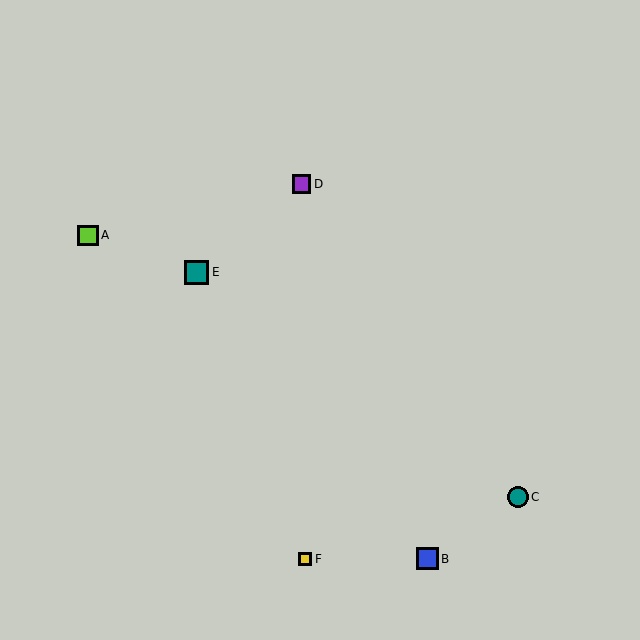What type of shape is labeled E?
Shape E is a teal square.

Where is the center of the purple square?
The center of the purple square is at (301, 184).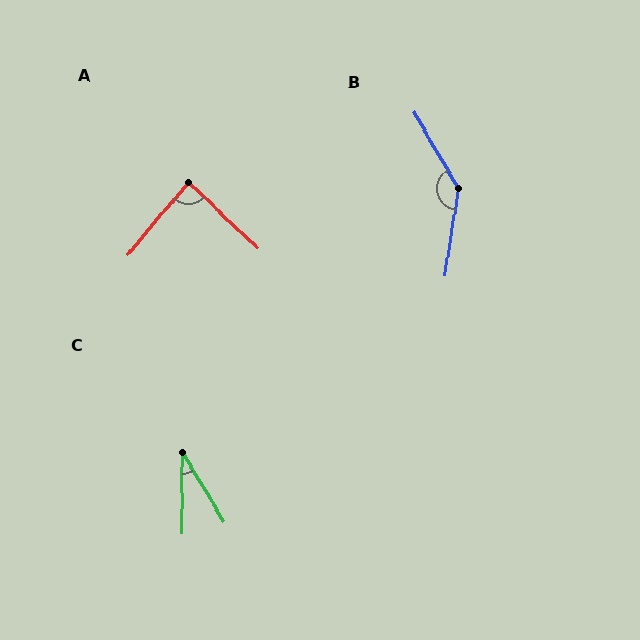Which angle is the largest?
B, at approximately 141 degrees.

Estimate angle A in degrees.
Approximately 86 degrees.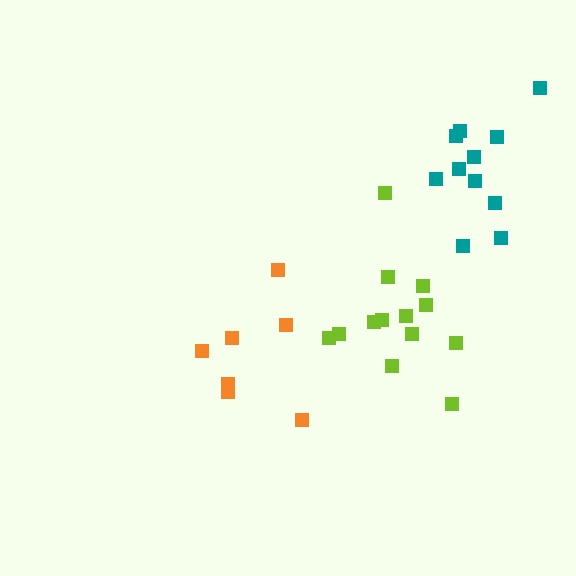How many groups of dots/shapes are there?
There are 3 groups.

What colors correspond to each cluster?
The clusters are colored: orange, lime, teal.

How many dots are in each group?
Group 1: 7 dots, Group 2: 13 dots, Group 3: 11 dots (31 total).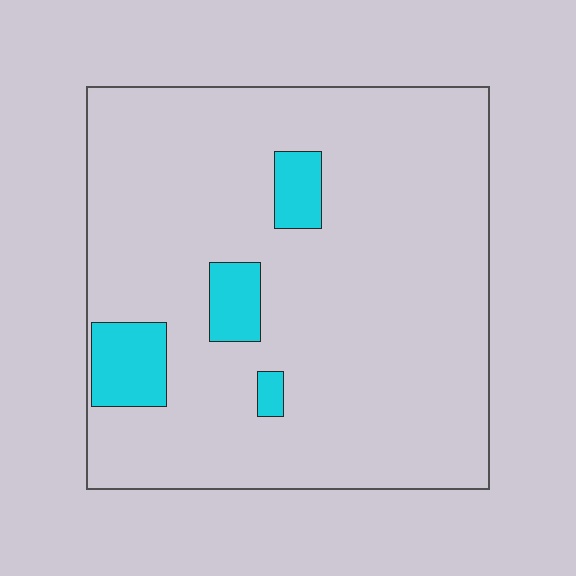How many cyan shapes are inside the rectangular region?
4.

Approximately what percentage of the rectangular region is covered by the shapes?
Approximately 10%.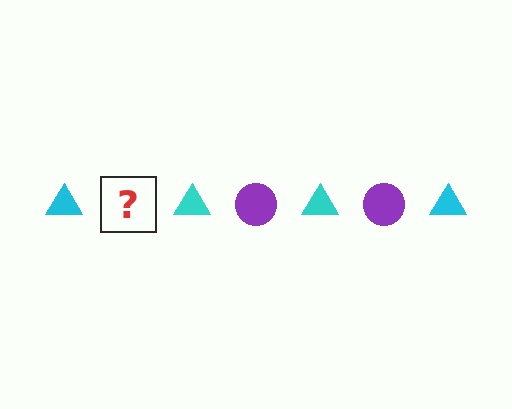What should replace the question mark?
The question mark should be replaced with a purple circle.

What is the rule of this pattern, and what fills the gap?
The rule is that the pattern alternates between cyan triangle and purple circle. The gap should be filled with a purple circle.